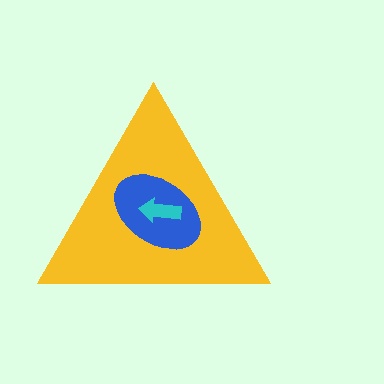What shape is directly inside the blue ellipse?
The cyan arrow.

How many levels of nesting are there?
3.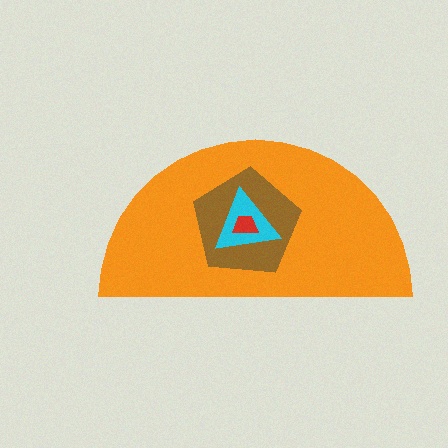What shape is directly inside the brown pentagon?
The cyan triangle.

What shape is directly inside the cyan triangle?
The red trapezoid.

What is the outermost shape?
The orange semicircle.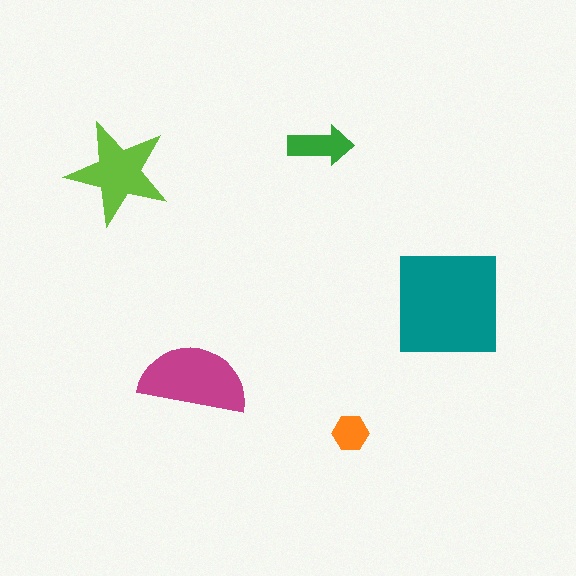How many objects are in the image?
There are 5 objects in the image.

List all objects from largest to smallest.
The teal square, the magenta semicircle, the lime star, the green arrow, the orange hexagon.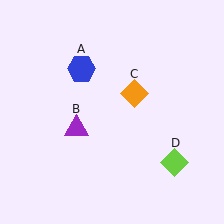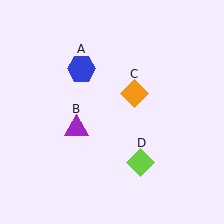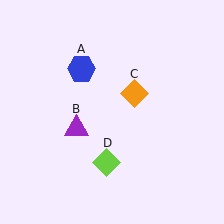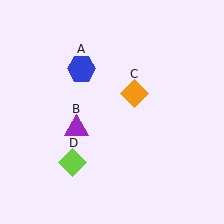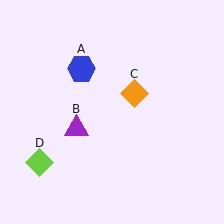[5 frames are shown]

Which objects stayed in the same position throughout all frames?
Blue hexagon (object A) and purple triangle (object B) and orange diamond (object C) remained stationary.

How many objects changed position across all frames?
1 object changed position: lime diamond (object D).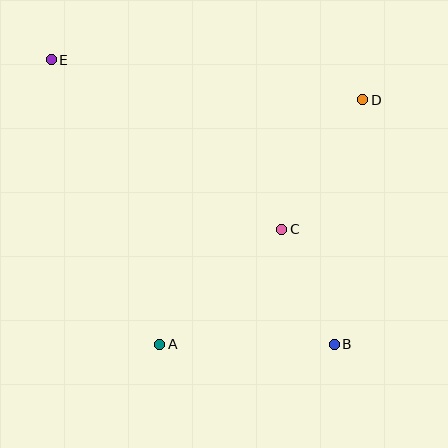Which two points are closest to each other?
Points B and C are closest to each other.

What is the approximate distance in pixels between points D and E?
The distance between D and E is approximately 314 pixels.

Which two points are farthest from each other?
Points B and E are farthest from each other.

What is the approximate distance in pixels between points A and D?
The distance between A and D is approximately 317 pixels.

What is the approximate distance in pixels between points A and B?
The distance between A and B is approximately 174 pixels.